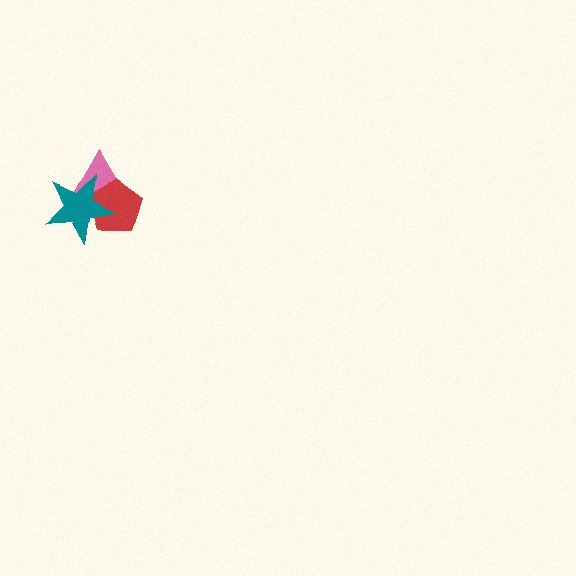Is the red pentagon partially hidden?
Yes, it is partially covered by another shape.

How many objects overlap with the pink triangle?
2 objects overlap with the pink triangle.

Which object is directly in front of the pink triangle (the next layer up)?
The red pentagon is directly in front of the pink triangle.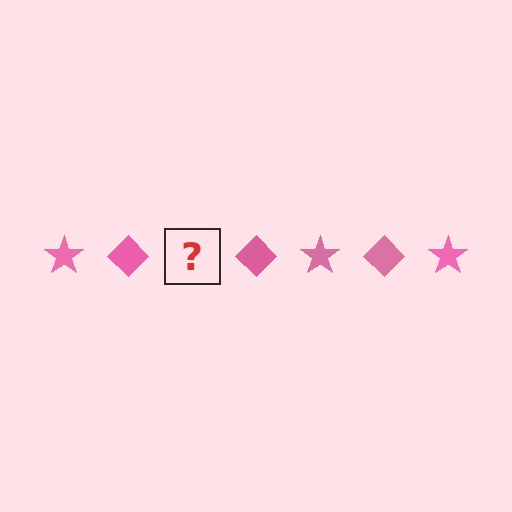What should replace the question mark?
The question mark should be replaced with a pink star.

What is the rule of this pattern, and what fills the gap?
The rule is that the pattern cycles through star, diamond shapes in pink. The gap should be filled with a pink star.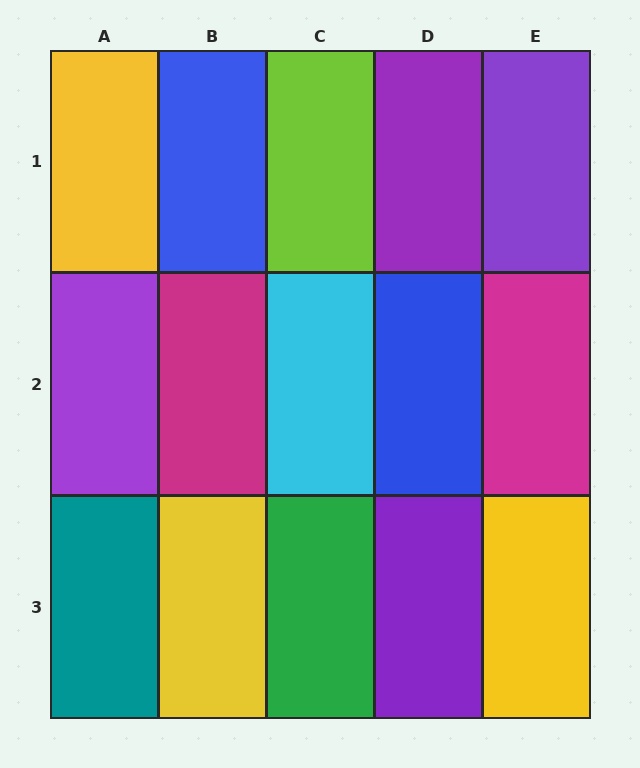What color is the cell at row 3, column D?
Purple.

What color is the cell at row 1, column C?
Lime.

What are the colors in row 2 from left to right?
Purple, magenta, cyan, blue, magenta.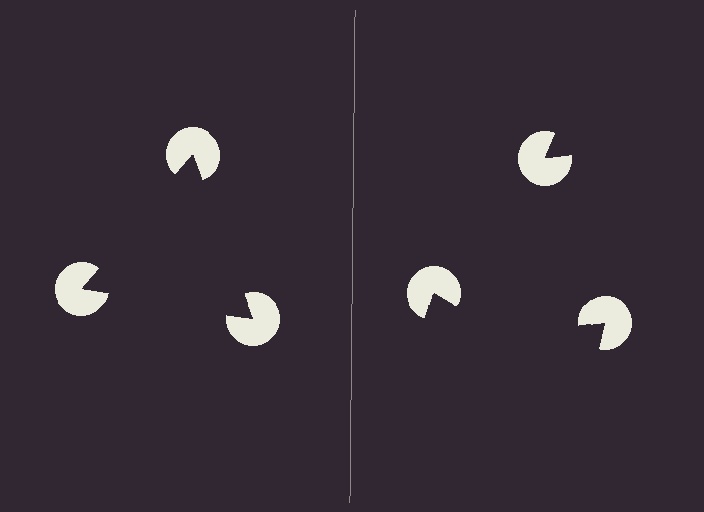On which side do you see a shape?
An illusory triangle appears on the left side. On the right side the wedge cuts are rotated, so no coherent shape forms.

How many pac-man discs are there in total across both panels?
6 — 3 on each side.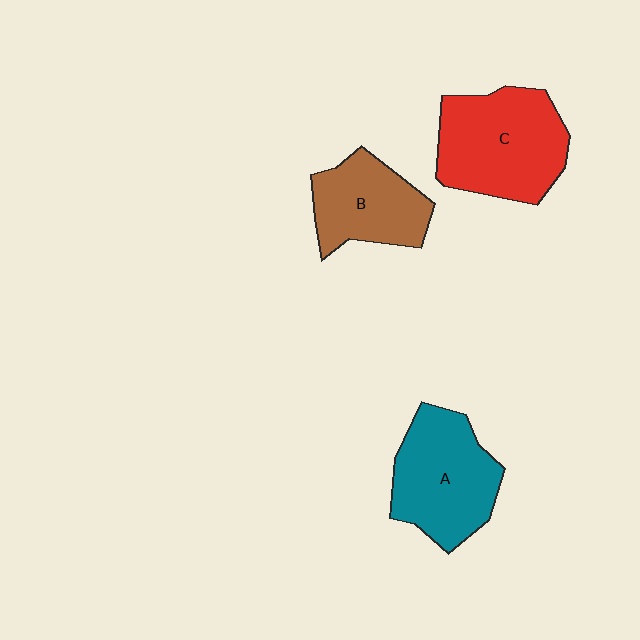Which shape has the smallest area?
Shape B (brown).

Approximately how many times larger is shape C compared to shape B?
Approximately 1.4 times.